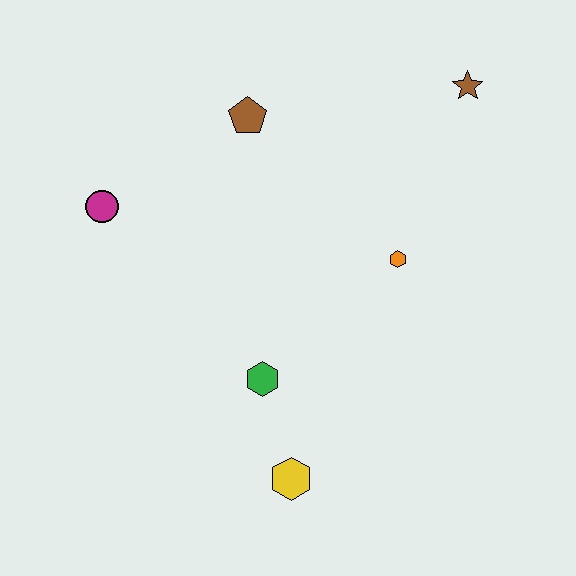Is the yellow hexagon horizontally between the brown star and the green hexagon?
Yes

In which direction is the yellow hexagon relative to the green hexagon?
The yellow hexagon is below the green hexagon.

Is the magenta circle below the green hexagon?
No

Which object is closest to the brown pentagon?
The magenta circle is closest to the brown pentagon.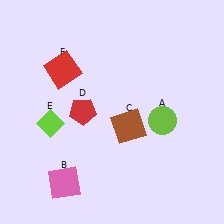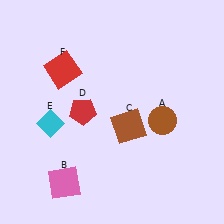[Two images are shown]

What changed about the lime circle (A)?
In Image 1, A is lime. In Image 2, it changed to brown.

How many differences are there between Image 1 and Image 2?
There are 2 differences between the two images.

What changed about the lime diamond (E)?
In Image 1, E is lime. In Image 2, it changed to cyan.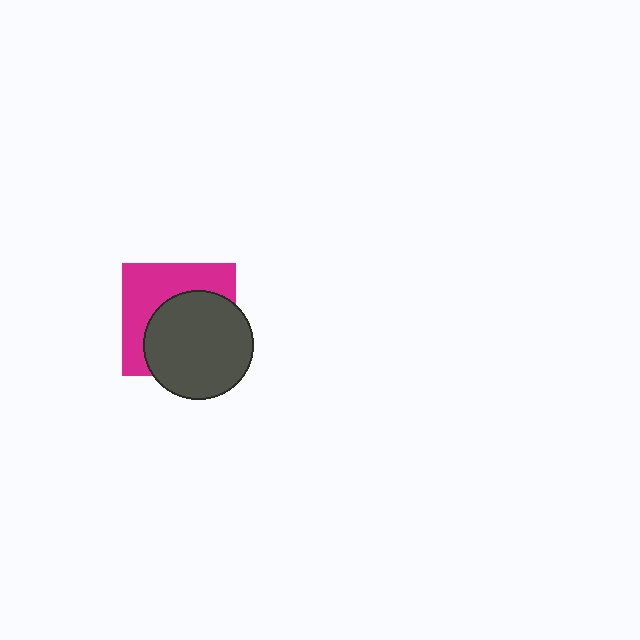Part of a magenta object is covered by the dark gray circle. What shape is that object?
It is a square.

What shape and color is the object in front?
The object in front is a dark gray circle.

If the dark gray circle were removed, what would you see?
You would see the complete magenta square.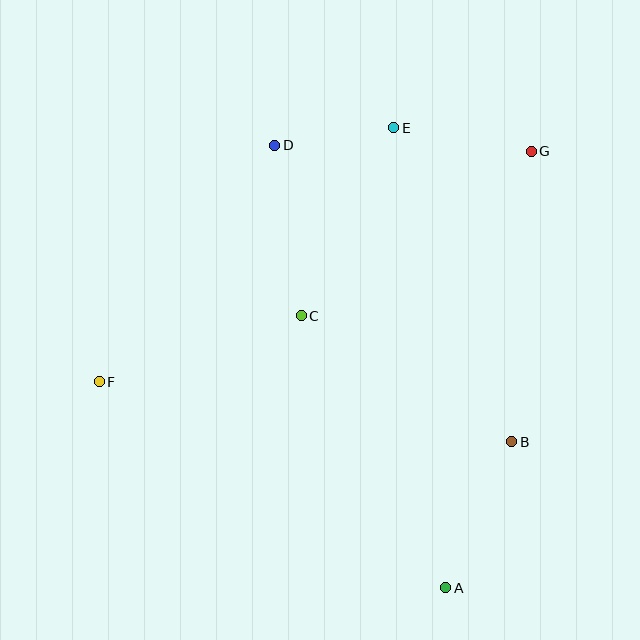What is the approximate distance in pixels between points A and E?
The distance between A and E is approximately 463 pixels.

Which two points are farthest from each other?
Points F and G are farthest from each other.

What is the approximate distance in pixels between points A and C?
The distance between A and C is approximately 308 pixels.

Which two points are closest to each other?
Points D and E are closest to each other.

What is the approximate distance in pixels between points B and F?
The distance between B and F is approximately 417 pixels.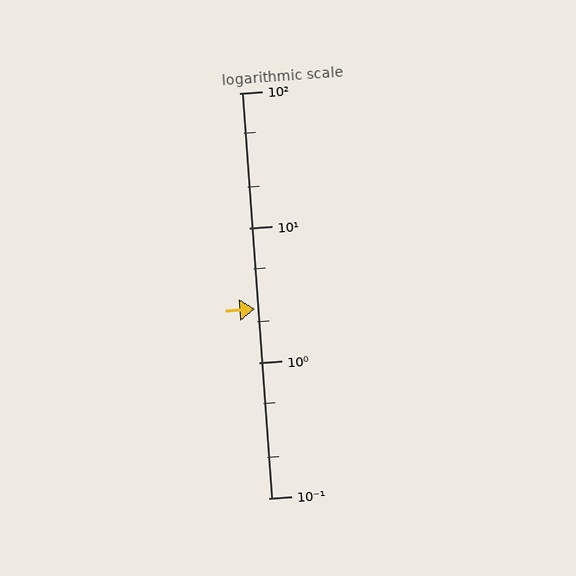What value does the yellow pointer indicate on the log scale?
The pointer indicates approximately 2.5.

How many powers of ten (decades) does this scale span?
The scale spans 3 decades, from 0.1 to 100.